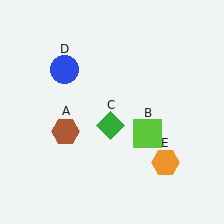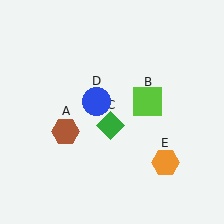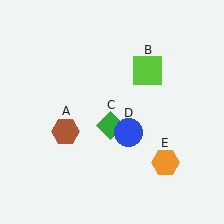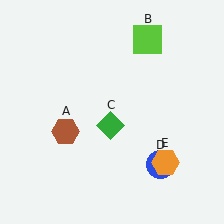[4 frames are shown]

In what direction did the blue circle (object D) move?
The blue circle (object D) moved down and to the right.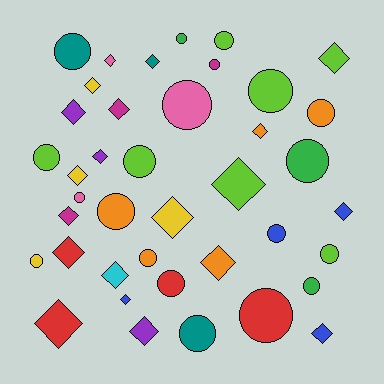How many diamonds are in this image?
There are 20 diamonds.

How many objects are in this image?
There are 40 objects.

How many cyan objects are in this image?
There is 1 cyan object.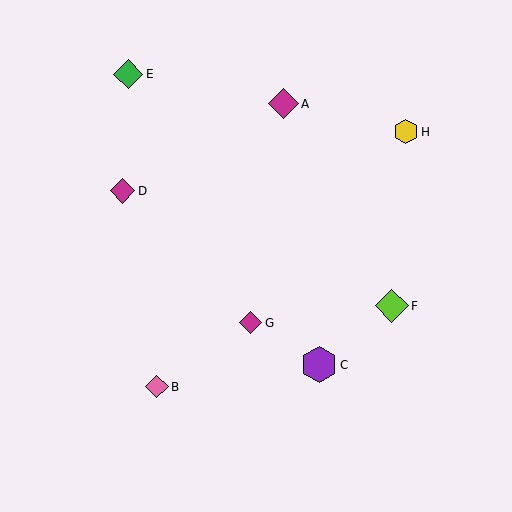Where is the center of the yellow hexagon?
The center of the yellow hexagon is at (406, 132).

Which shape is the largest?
The purple hexagon (labeled C) is the largest.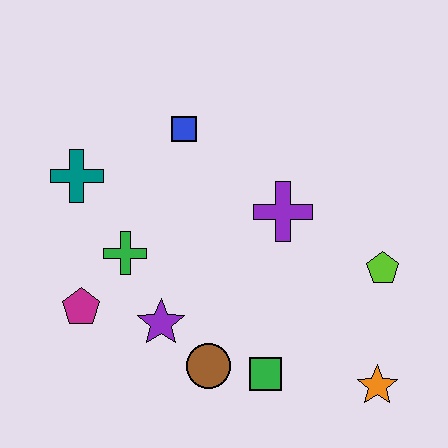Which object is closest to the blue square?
The teal cross is closest to the blue square.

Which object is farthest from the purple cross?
The magenta pentagon is farthest from the purple cross.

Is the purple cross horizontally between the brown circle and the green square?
No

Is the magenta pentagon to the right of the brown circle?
No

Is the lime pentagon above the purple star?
Yes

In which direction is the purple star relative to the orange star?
The purple star is to the left of the orange star.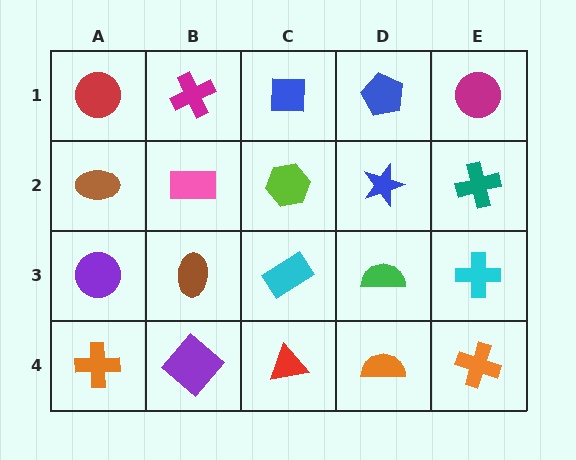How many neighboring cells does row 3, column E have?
3.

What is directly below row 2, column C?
A cyan rectangle.